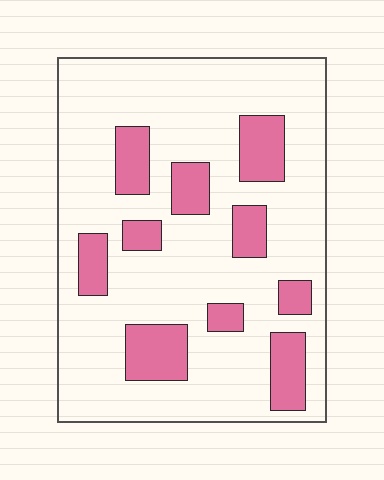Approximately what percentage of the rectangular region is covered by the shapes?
Approximately 20%.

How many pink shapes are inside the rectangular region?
10.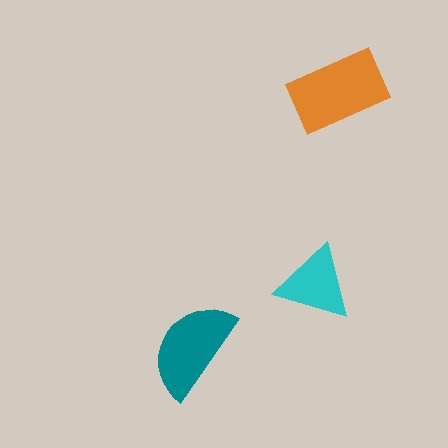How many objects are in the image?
There are 3 objects in the image.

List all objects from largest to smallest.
The orange rectangle, the teal semicircle, the cyan triangle.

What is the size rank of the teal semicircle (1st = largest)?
2nd.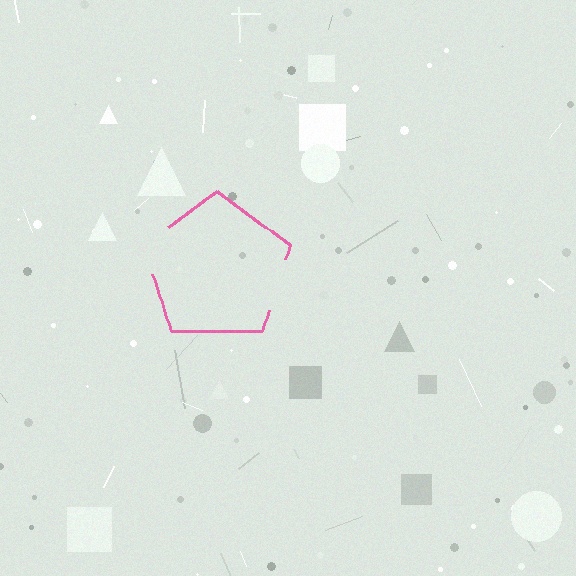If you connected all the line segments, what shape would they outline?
They would outline a pentagon.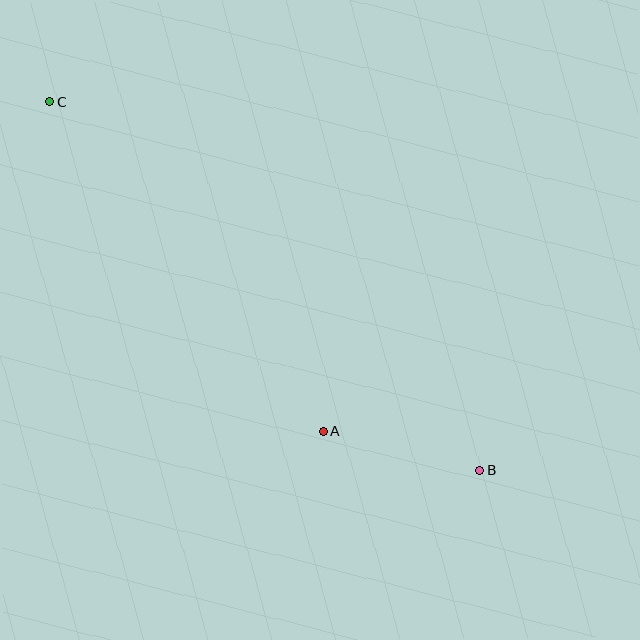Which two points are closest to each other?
Points A and B are closest to each other.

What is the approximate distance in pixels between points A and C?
The distance between A and C is approximately 429 pixels.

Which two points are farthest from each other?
Points B and C are farthest from each other.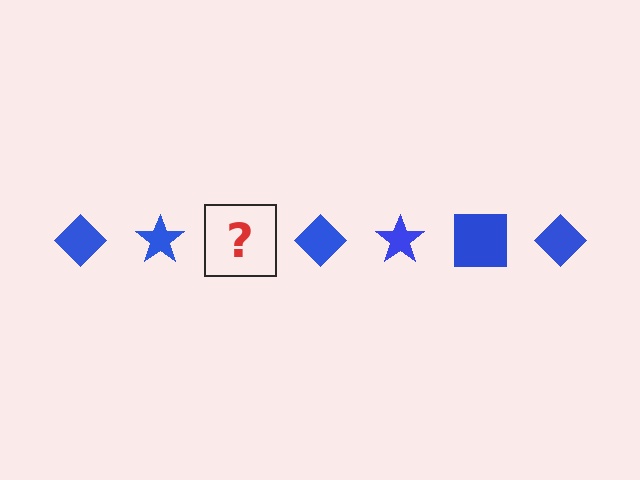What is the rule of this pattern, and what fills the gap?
The rule is that the pattern cycles through diamond, star, square shapes in blue. The gap should be filled with a blue square.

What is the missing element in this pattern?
The missing element is a blue square.